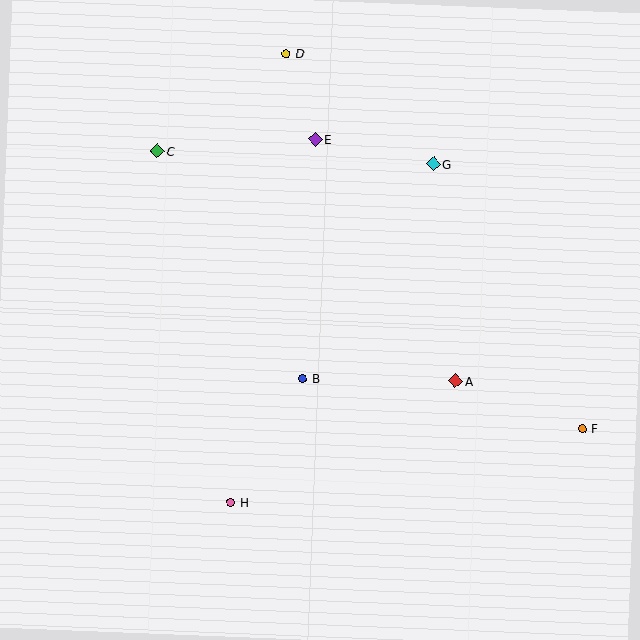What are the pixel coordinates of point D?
Point D is at (286, 54).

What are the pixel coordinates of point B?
Point B is at (303, 378).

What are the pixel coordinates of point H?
Point H is at (231, 502).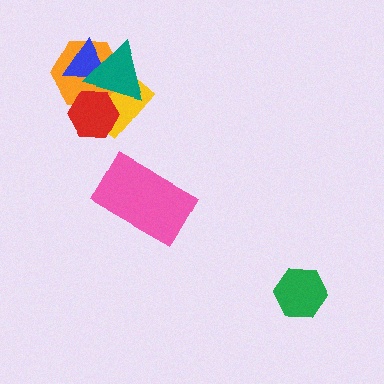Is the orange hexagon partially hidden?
Yes, it is partially covered by another shape.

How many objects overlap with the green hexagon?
0 objects overlap with the green hexagon.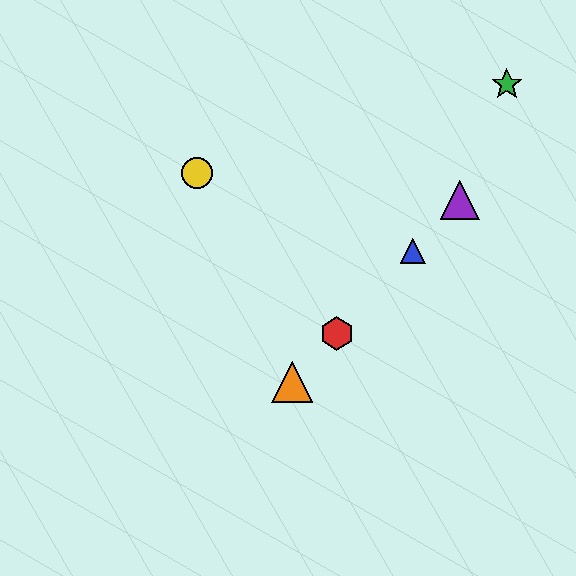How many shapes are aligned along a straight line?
4 shapes (the red hexagon, the blue triangle, the purple triangle, the orange triangle) are aligned along a straight line.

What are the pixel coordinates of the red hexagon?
The red hexagon is at (337, 333).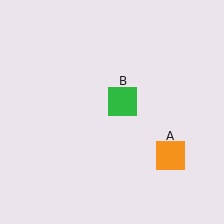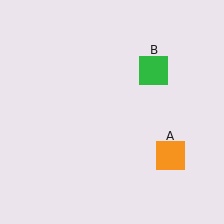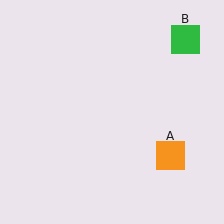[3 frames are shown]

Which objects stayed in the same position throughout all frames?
Orange square (object A) remained stationary.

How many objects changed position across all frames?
1 object changed position: green square (object B).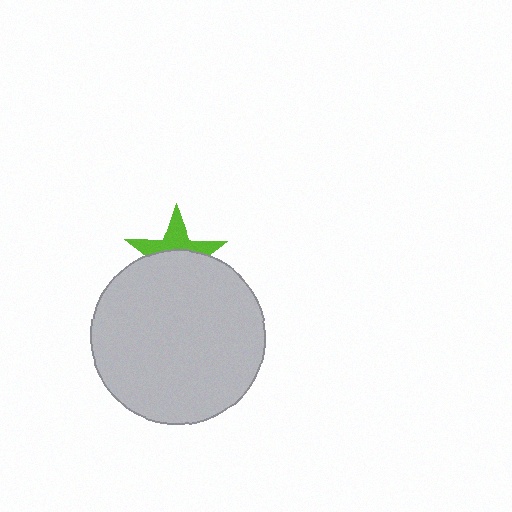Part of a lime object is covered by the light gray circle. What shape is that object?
It is a star.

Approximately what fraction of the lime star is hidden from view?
Roughly 57% of the lime star is hidden behind the light gray circle.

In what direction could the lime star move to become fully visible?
The lime star could move up. That would shift it out from behind the light gray circle entirely.